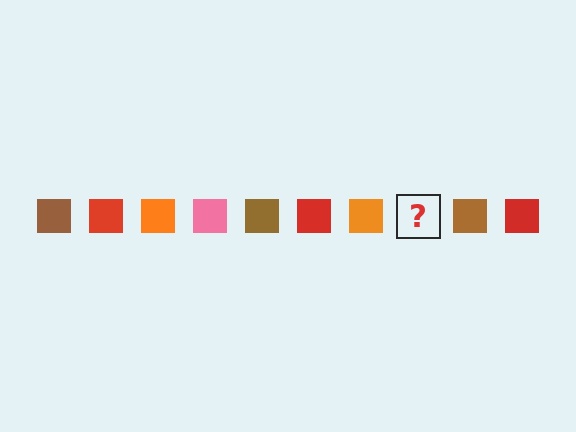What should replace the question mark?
The question mark should be replaced with a pink square.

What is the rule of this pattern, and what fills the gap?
The rule is that the pattern cycles through brown, red, orange, pink squares. The gap should be filled with a pink square.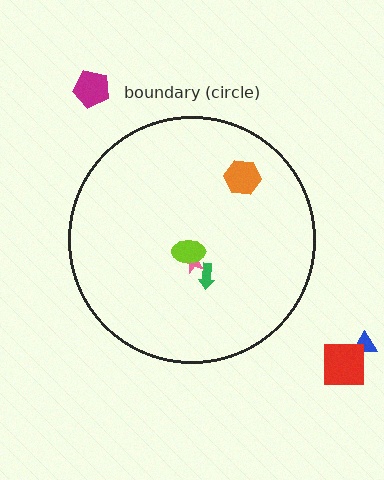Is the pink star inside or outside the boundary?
Inside.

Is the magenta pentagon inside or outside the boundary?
Outside.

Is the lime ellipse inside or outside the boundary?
Inside.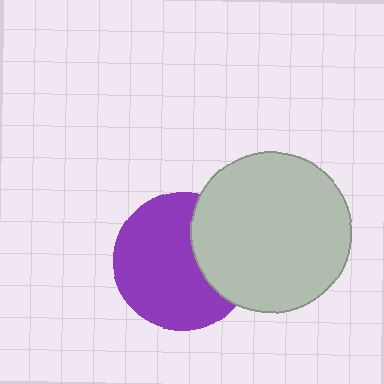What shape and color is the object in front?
The object in front is a light gray circle.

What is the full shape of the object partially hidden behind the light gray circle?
The partially hidden object is a purple circle.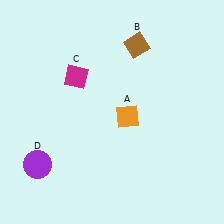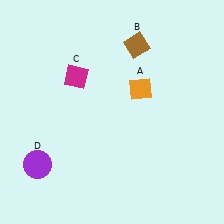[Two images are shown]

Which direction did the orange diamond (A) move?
The orange diamond (A) moved up.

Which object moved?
The orange diamond (A) moved up.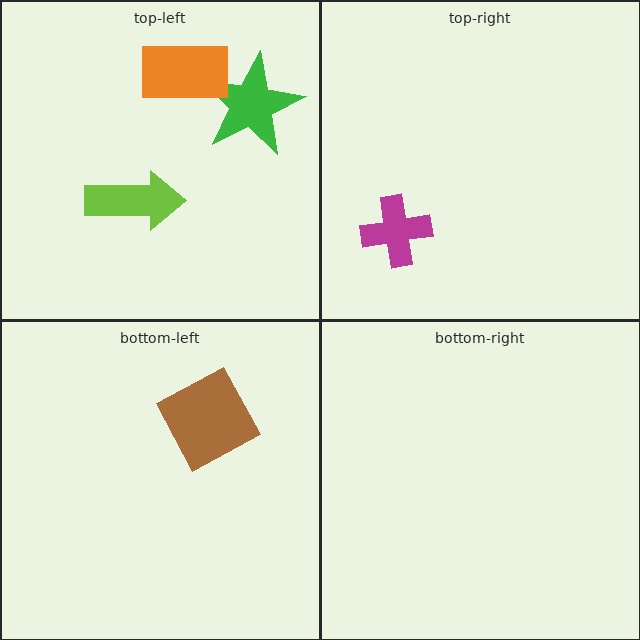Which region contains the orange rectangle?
The top-left region.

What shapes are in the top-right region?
The magenta cross.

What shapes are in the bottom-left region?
The brown square.